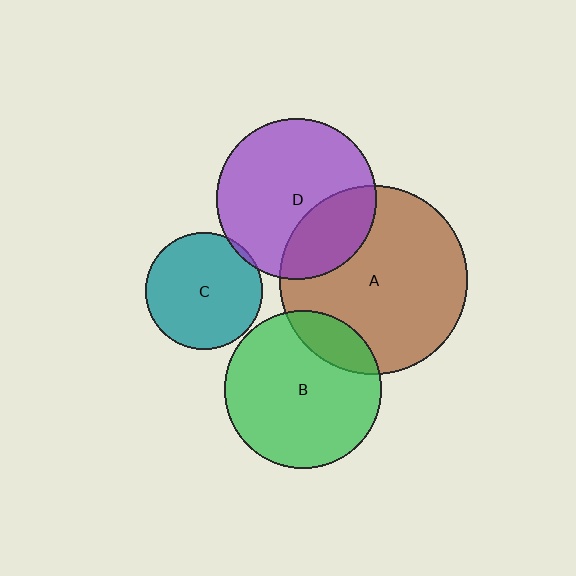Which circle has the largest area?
Circle A (brown).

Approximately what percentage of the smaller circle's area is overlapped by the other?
Approximately 5%.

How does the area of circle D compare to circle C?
Approximately 1.9 times.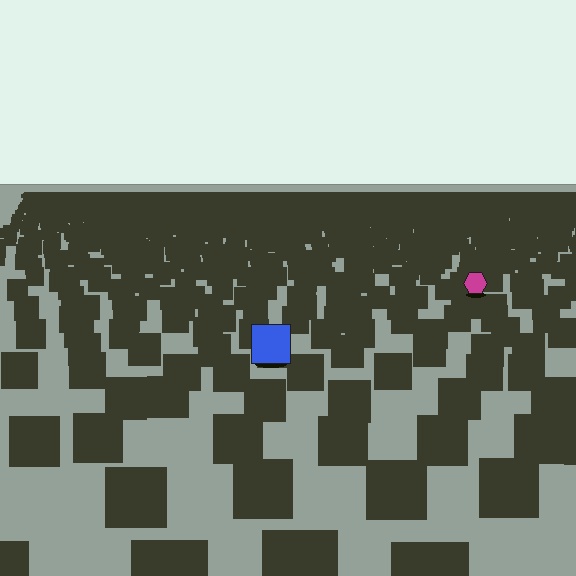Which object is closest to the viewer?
The blue square is closest. The texture marks near it are larger and more spread out.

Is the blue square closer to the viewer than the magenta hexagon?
Yes. The blue square is closer — you can tell from the texture gradient: the ground texture is coarser near it.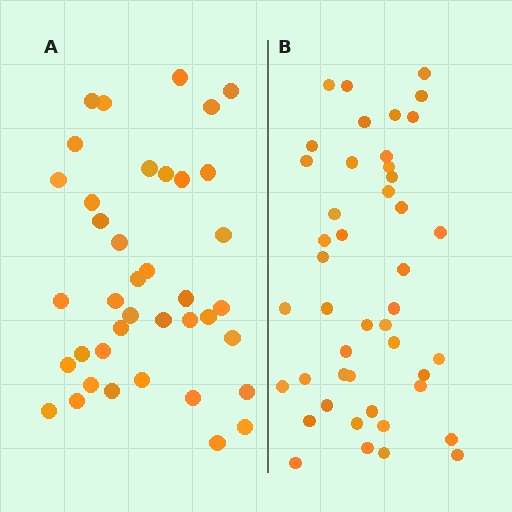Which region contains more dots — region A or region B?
Region B (the right region) has more dots.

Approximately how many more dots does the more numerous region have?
Region B has about 6 more dots than region A.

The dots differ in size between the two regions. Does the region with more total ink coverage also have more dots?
No. Region A has more total ink coverage because its dots are larger, but region B actually contains more individual dots. Total area can be misleading — the number of items is what matters here.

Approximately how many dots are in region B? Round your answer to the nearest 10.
About 40 dots. (The exact count is 45, which rounds to 40.)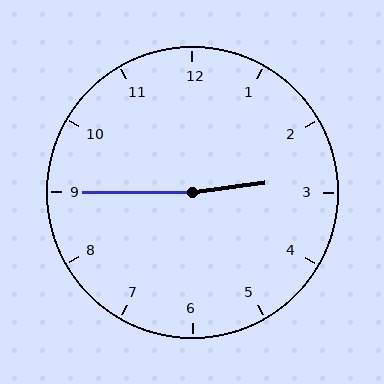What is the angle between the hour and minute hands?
Approximately 172 degrees.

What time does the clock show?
2:45.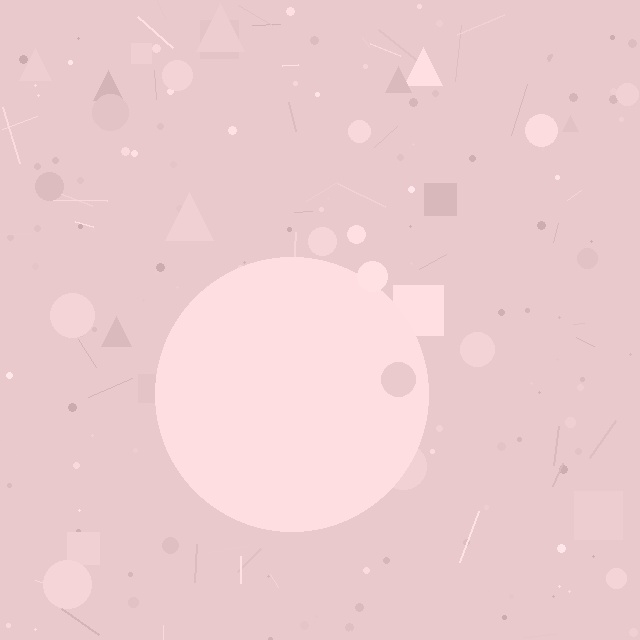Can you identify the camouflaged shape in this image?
The camouflaged shape is a circle.